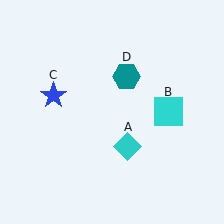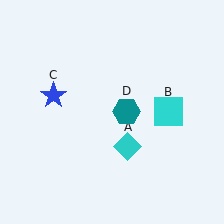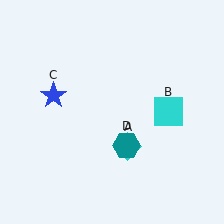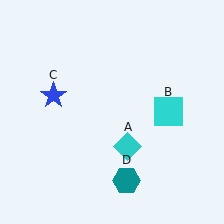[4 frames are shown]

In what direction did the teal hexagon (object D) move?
The teal hexagon (object D) moved down.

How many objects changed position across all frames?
1 object changed position: teal hexagon (object D).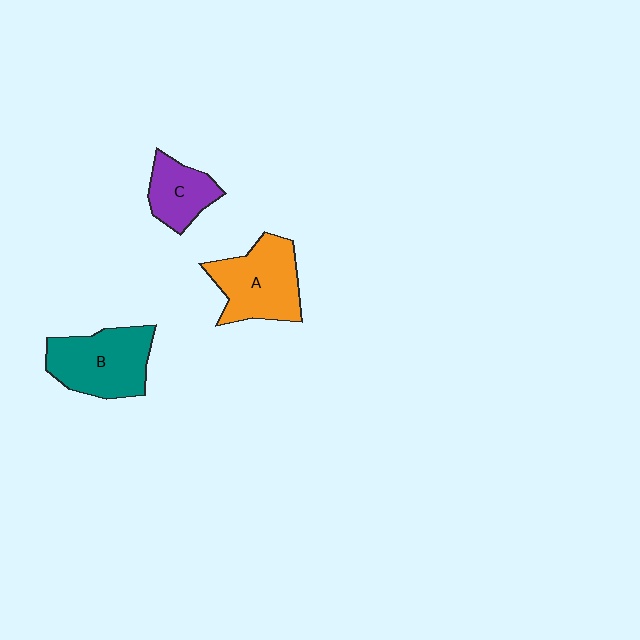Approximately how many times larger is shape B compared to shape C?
Approximately 1.7 times.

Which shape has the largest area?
Shape B (teal).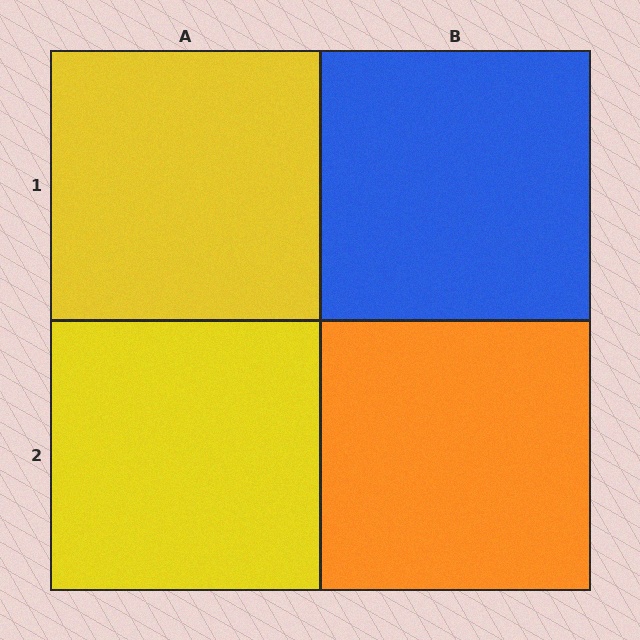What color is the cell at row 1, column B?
Blue.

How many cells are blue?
1 cell is blue.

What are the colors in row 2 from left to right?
Yellow, orange.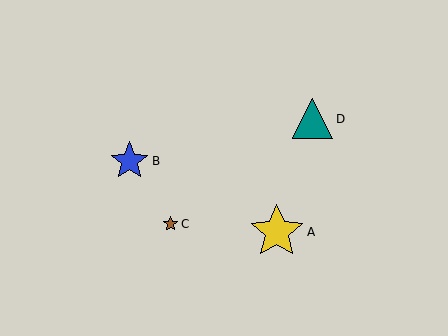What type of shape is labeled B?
Shape B is a blue star.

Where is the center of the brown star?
The center of the brown star is at (170, 224).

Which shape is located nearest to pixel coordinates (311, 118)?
The teal triangle (labeled D) at (313, 119) is nearest to that location.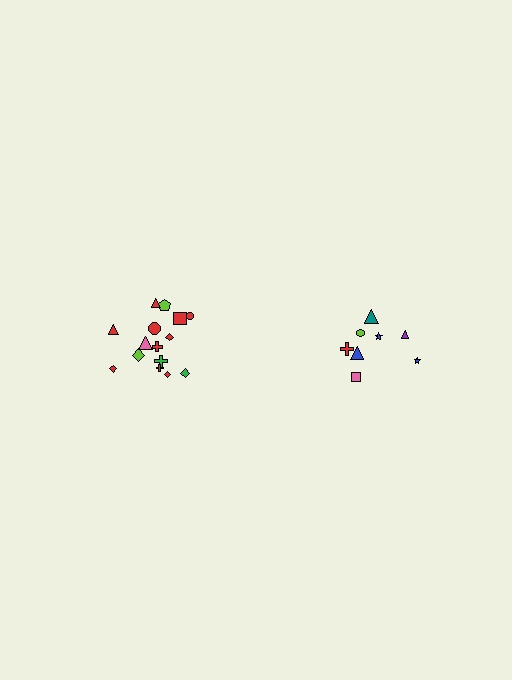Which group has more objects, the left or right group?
The left group.